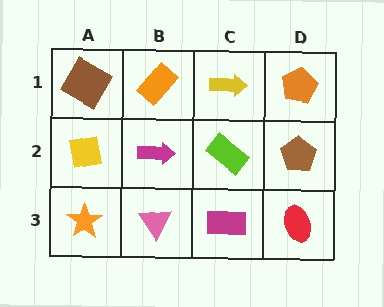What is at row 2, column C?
A lime rectangle.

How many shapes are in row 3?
4 shapes.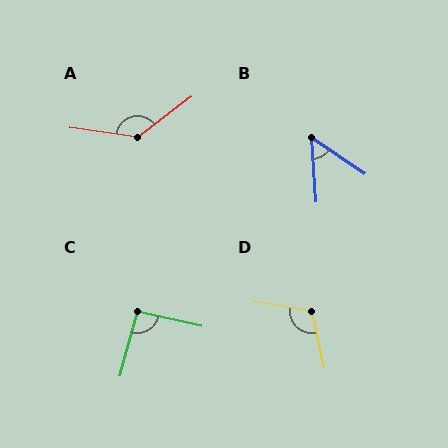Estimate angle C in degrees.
Approximately 93 degrees.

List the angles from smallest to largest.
B (52°), C (93°), D (112°), A (135°).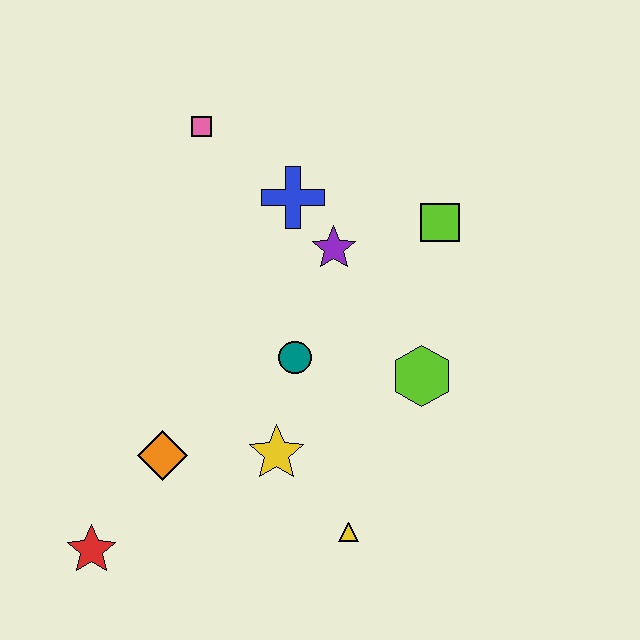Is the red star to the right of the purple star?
No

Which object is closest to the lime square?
The purple star is closest to the lime square.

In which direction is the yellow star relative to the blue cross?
The yellow star is below the blue cross.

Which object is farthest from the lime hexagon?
The red star is farthest from the lime hexagon.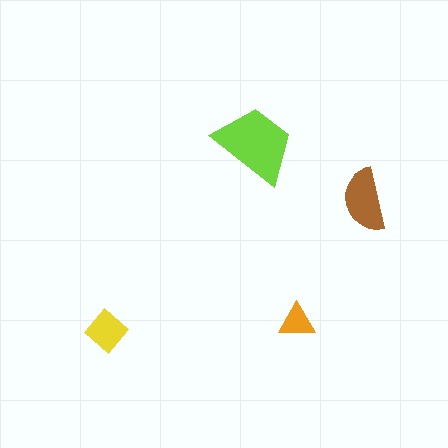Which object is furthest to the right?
The brown semicircle is rightmost.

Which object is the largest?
The lime trapezoid.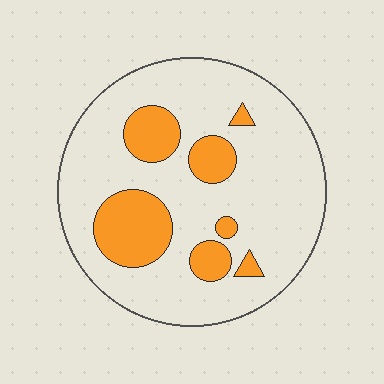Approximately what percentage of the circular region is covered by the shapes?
Approximately 20%.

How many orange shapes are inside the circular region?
7.